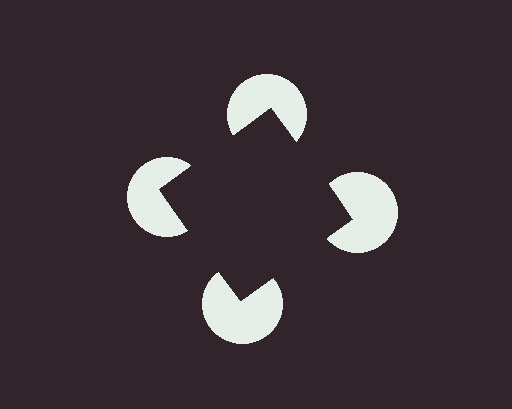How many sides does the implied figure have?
4 sides.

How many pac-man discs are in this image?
There are 4 — one at each vertex of the illusory square.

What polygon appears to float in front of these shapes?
An illusory square — its edges are inferred from the aligned wedge cuts in the pac-man discs, not physically drawn.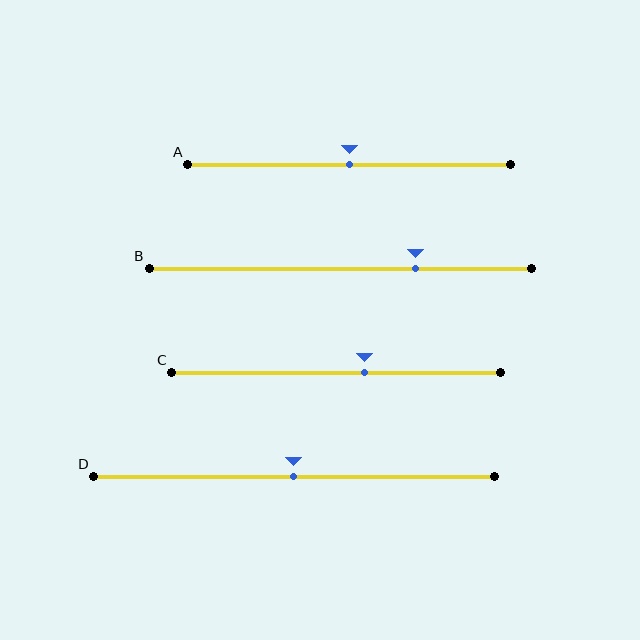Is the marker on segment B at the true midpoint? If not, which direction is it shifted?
No, the marker on segment B is shifted to the right by about 20% of the segment length.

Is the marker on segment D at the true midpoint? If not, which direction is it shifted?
Yes, the marker on segment D is at the true midpoint.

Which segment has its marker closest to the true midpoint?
Segment A has its marker closest to the true midpoint.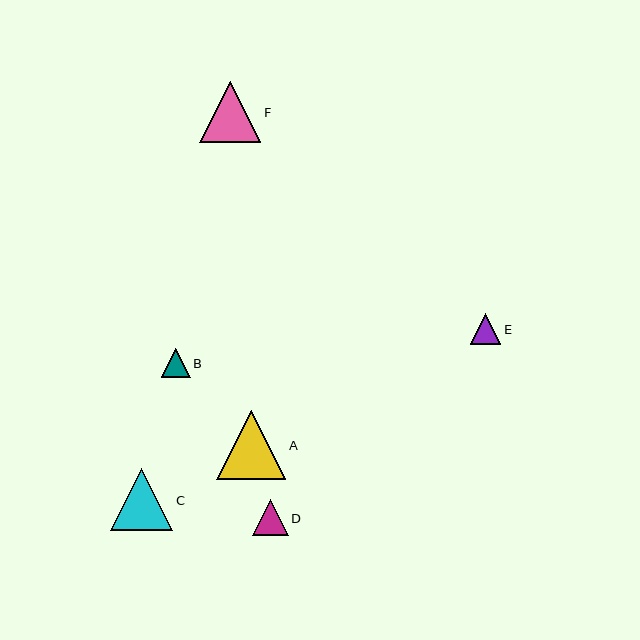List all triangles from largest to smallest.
From largest to smallest: A, C, F, D, E, B.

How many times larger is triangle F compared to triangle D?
Triangle F is approximately 1.7 times the size of triangle D.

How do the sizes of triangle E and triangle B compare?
Triangle E and triangle B are approximately the same size.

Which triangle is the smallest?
Triangle B is the smallest with a size of approximately 29 pixels.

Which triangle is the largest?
Triangle A is the largest with a size of approximately 69 pixels.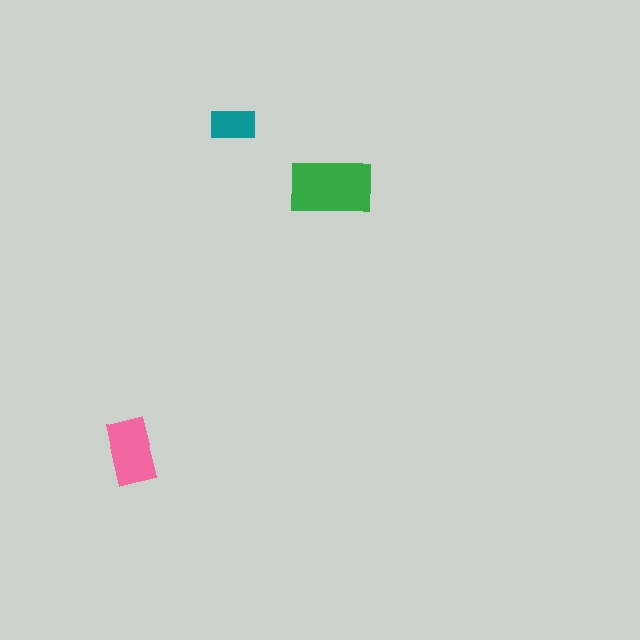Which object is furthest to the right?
The green rectangle is rightmost.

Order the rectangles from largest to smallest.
the green one, the pink one, the teal one.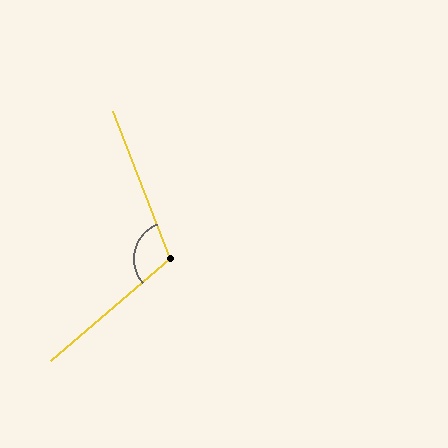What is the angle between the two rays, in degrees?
Approximately 109 degrees.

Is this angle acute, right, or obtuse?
It is obtuse.